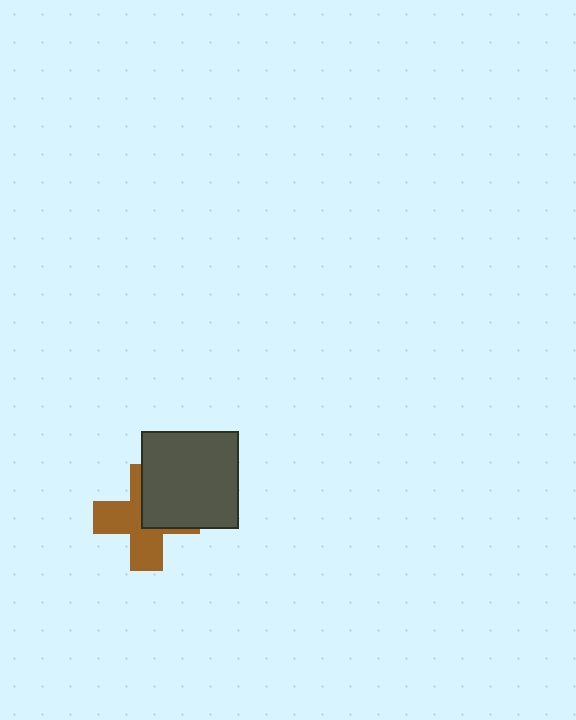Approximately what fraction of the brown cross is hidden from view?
Roughly 41% of the brown cross is hidden behind the dark gray square.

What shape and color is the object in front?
The object in front is a dark gray square.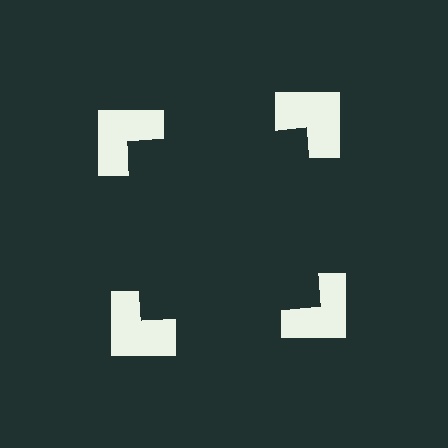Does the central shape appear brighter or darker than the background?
It typically appears slightly darker than the background, even though no actual brightness change is drawn.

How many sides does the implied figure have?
4 sides.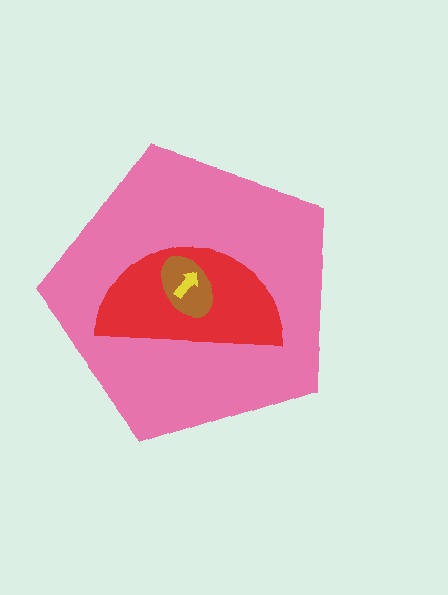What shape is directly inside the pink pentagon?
The red semicircle.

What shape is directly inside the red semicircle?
The brown ellipse.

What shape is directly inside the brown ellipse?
The yellow arrow.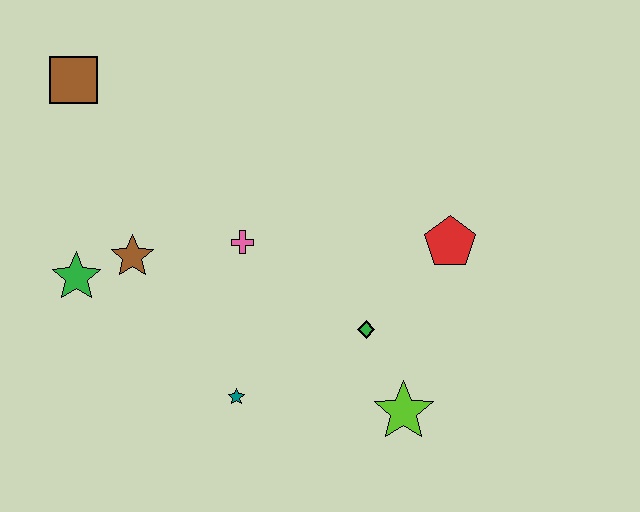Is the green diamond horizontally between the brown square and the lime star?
Yes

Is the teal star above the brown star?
No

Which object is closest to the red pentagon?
The green diamond is closest to the red pentagon.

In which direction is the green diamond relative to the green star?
The green diamond is to the right of the green star.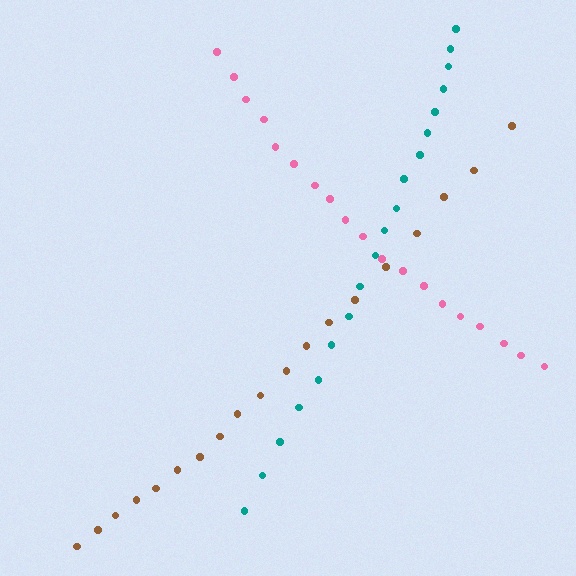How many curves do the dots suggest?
There are 3 distinct paths.